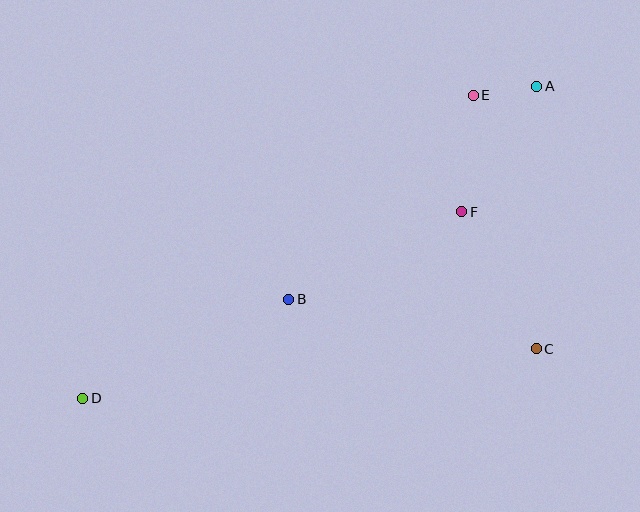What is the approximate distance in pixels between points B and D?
The distance between B and D is approximately 229 pixels.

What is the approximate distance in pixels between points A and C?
The distance between A and C is approximately 262 pixels.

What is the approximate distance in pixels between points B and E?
The distance between B and E is approximately 275 pixels.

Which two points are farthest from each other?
Points A and D are farthest from each other.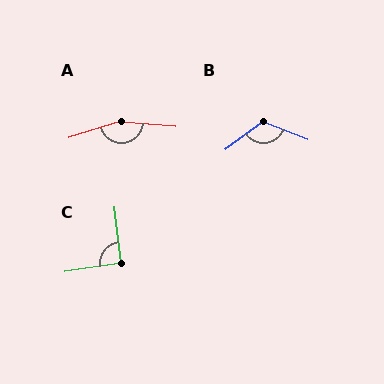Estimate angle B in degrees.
Approximately 122 degrees.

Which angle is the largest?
A, at approximately 158 degrees.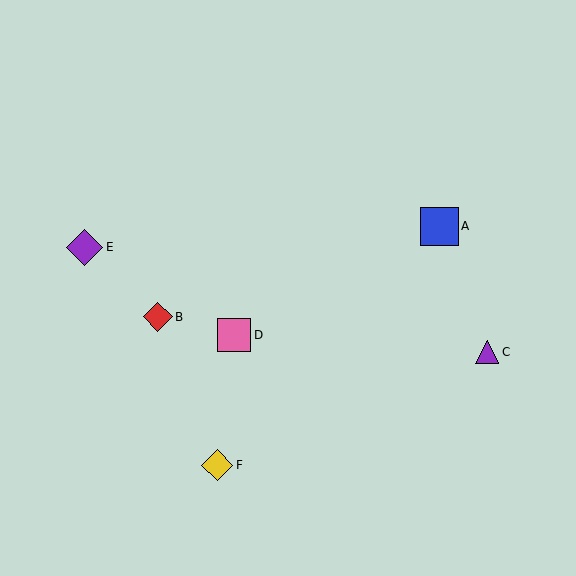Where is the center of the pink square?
The center of the pink square is at (234, 335).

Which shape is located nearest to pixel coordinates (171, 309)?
The red diamond (labeled B) at (158, 317) is nearest to that location.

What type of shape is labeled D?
Shape D is a pink square.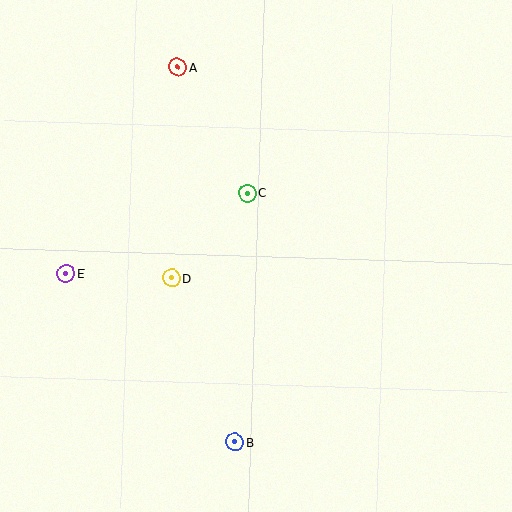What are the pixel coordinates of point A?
Point A is at (178, 67).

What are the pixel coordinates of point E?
Point E is at (66, 273).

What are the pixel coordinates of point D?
Point D is at (171, 278).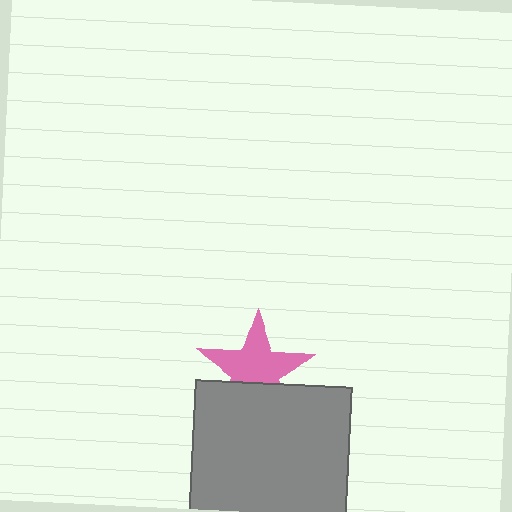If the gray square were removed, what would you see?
You would see the complete pink star.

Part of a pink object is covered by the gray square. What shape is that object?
It is a star.